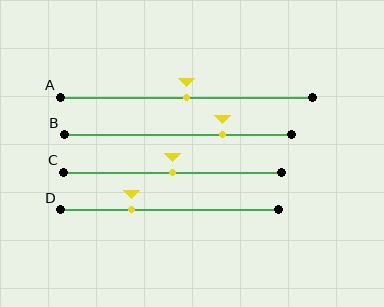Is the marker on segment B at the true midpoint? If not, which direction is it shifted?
No, the marker on segment B is shifted to the right by about 20% of the segment length.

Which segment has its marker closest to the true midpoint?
Segment A has its marker closest to the true midpoint.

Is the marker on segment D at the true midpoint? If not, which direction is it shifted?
No, the marker on segment D is shifted to the left by about 18% of the segment length.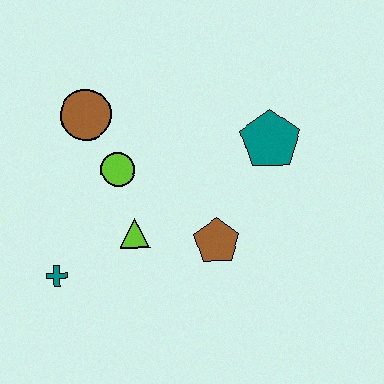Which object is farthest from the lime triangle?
The teal pentagon is farthest from the lime triangle.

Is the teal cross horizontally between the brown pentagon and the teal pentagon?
No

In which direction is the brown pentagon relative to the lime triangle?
The brown pentagon is to the right of the lime triangle.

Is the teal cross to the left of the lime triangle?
Yes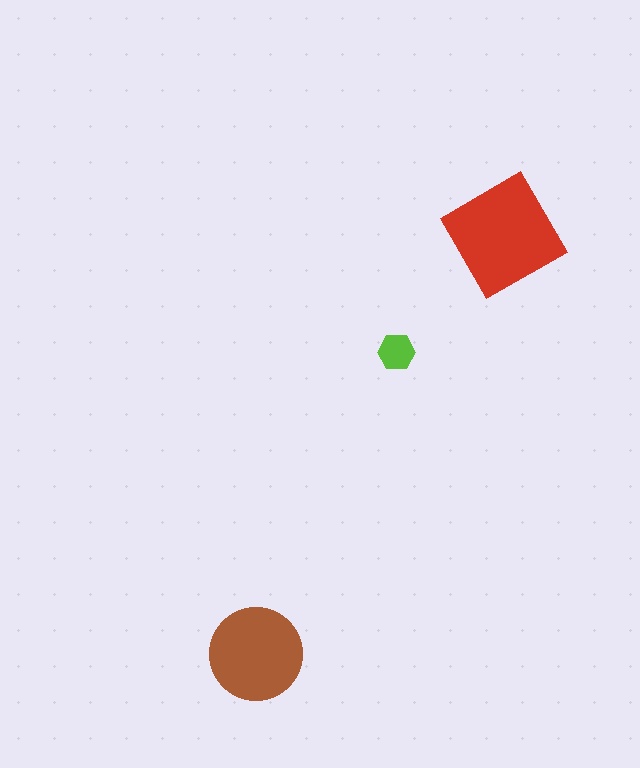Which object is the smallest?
The lime hexagon.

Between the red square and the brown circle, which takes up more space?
The red square.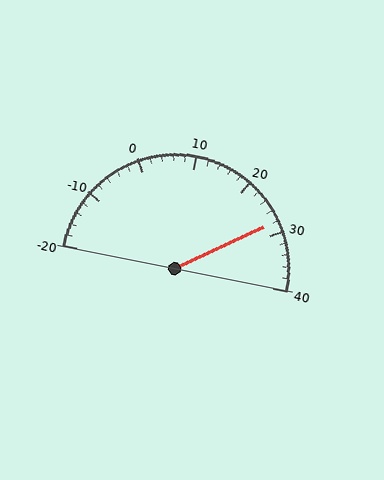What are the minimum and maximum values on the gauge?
The gauge ranges from -20 to 40.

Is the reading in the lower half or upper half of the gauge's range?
The reading is in the upper half of the range (-20 to 40).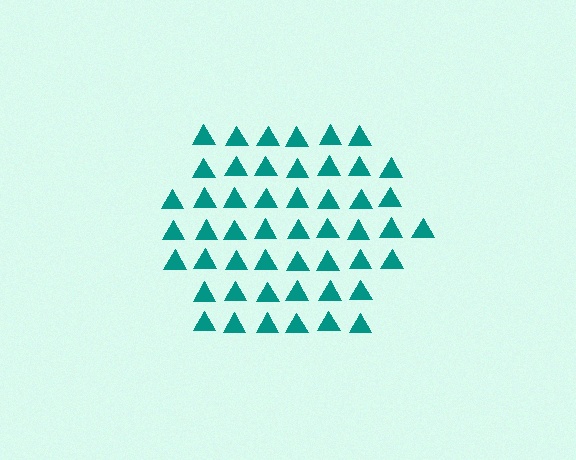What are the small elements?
The small elements are triangles.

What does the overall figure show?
The overall figure shows a hexagon.